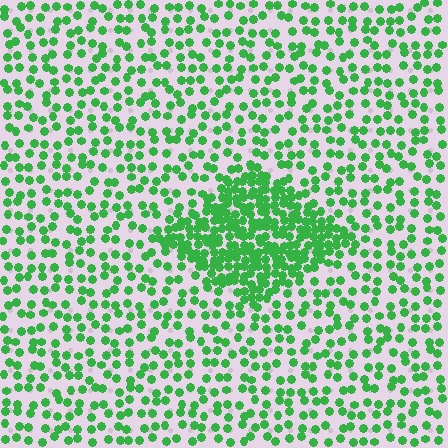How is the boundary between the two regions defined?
The boundary is defined by a change in element density (approximately 2.5x ratio). All elements are the same color, size, and shape.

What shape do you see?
I see a diamond.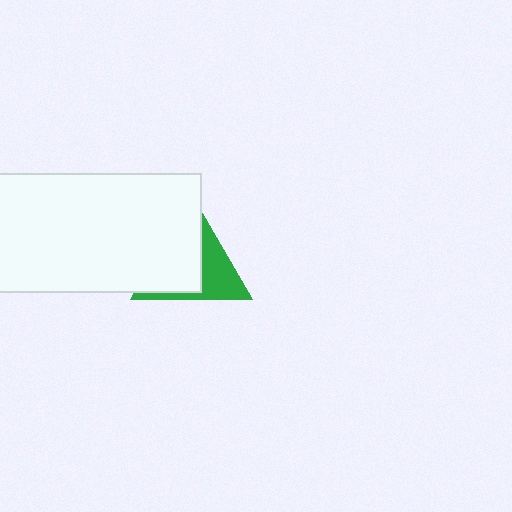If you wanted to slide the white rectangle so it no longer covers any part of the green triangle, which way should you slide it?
Slide it left — that is the most direct way to separate the two shapes.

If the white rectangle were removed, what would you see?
You would see the complete green triangle.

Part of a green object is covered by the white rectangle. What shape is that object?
It is a triangle.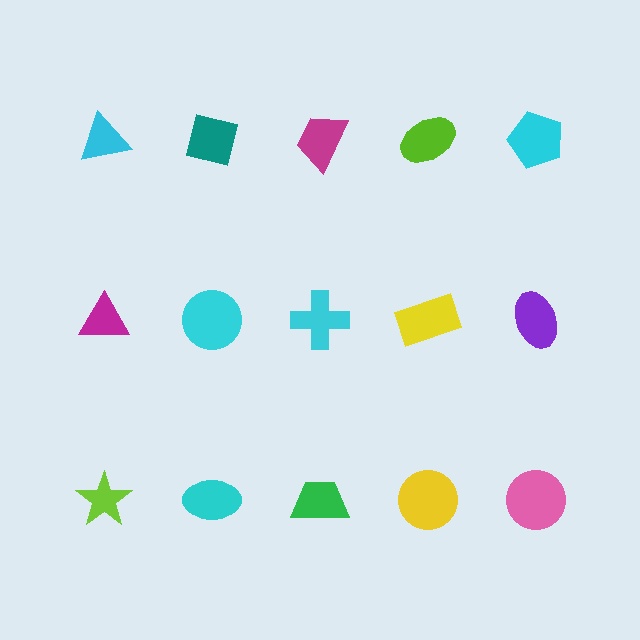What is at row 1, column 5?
A cyan pentagon.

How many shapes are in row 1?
5 shapes.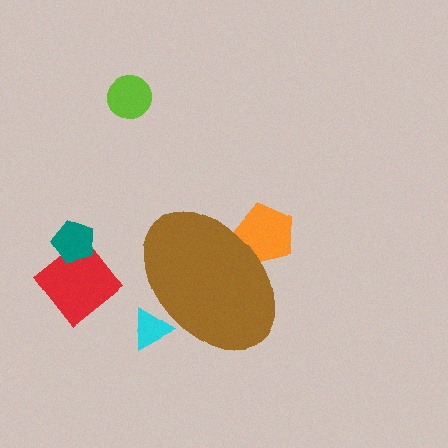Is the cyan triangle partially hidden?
Yes, the cyan triangle is partially hidden behind the brown ellipse.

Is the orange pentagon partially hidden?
Yes, the orange pentagon is partially hidden behind the brown ellipse.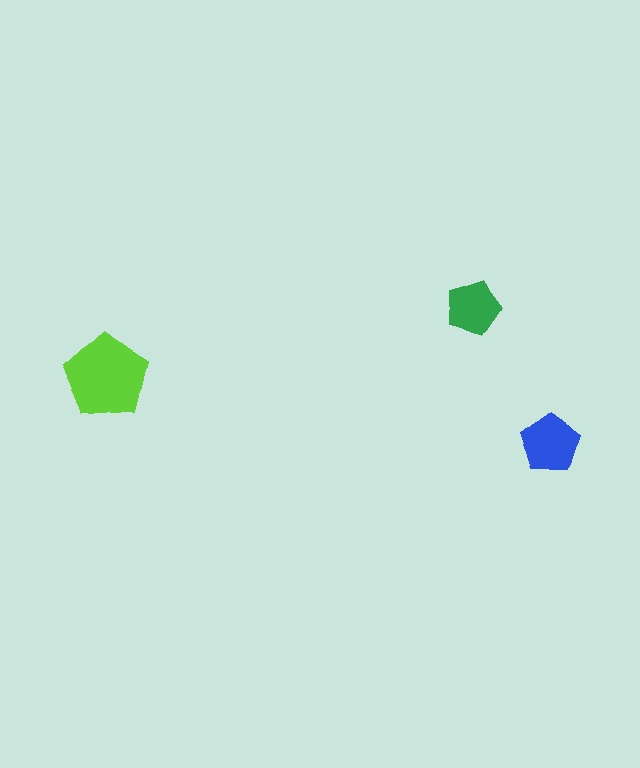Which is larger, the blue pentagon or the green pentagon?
The blue one.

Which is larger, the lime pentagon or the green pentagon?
The lime one.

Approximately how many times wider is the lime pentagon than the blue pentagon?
About 1.5 times wider.